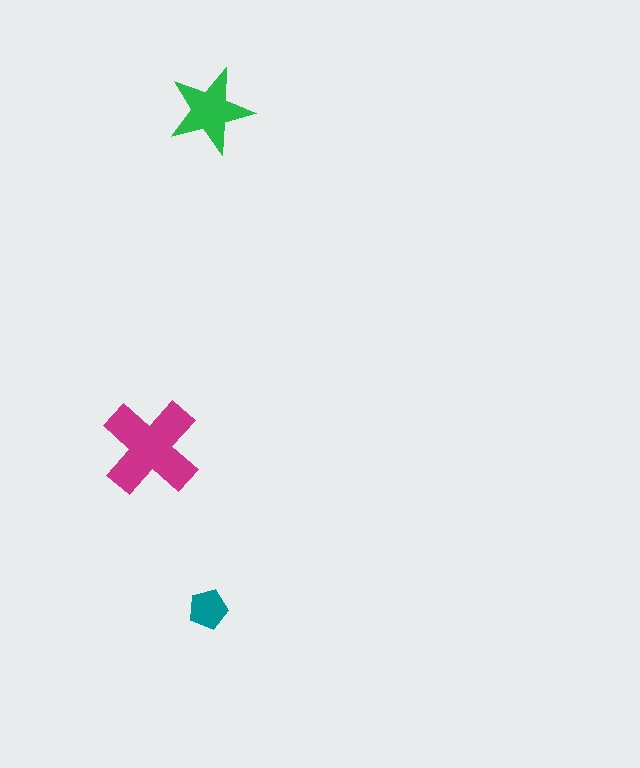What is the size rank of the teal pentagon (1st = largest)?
3rd.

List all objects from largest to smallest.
The magenta cross, the green star, the teal pentagon.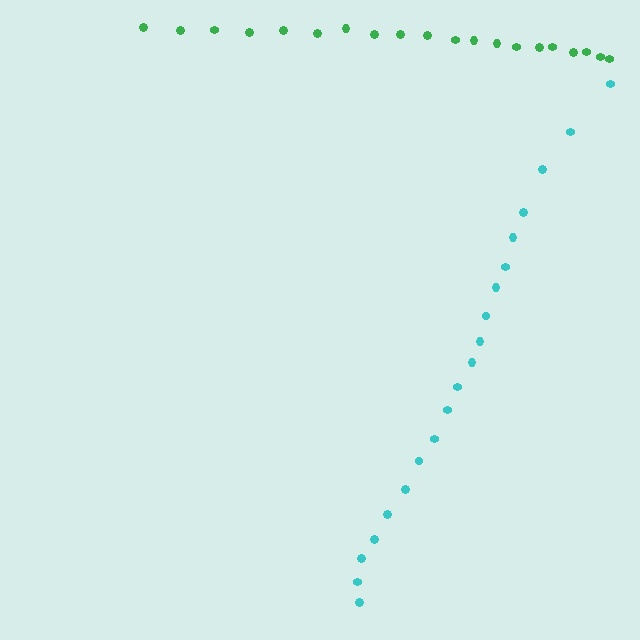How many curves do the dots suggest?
There are 2 distinct paths.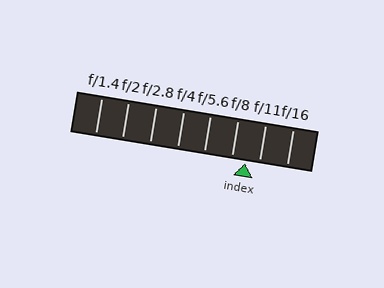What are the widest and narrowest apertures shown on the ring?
The widest aperture shown is f/1.4 and the narrowest is f/16.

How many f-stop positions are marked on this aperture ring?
There are 8 f-stop positions marked.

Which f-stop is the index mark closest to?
The index mark is closest to f/11.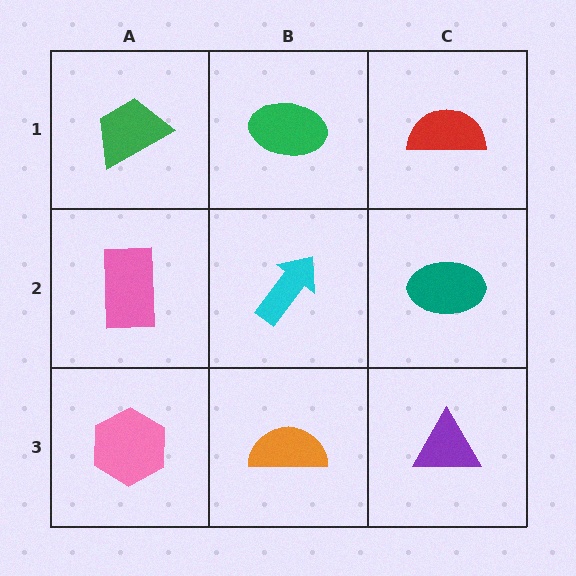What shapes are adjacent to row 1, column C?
A teal ellipse (row 2, column C), a green ellipse (row 1, column B).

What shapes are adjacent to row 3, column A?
A pink rectangle (row 2, column A), an orange semicircle (row 3, column B).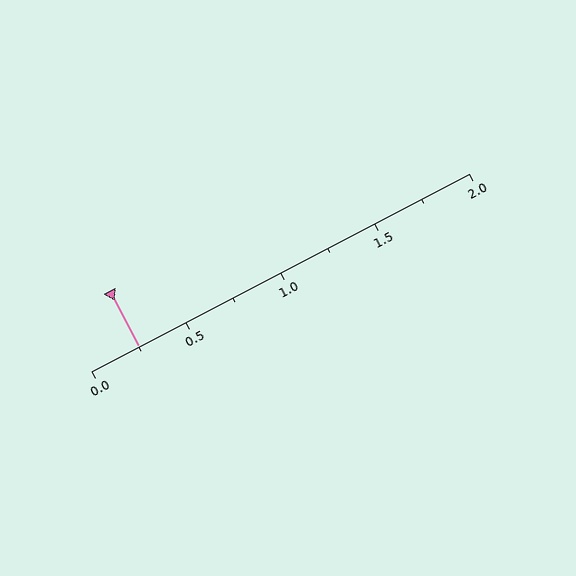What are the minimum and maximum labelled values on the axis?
The axis runs from 0.0 to 2.0.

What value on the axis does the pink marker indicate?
The marker indicates approximately 0.25.